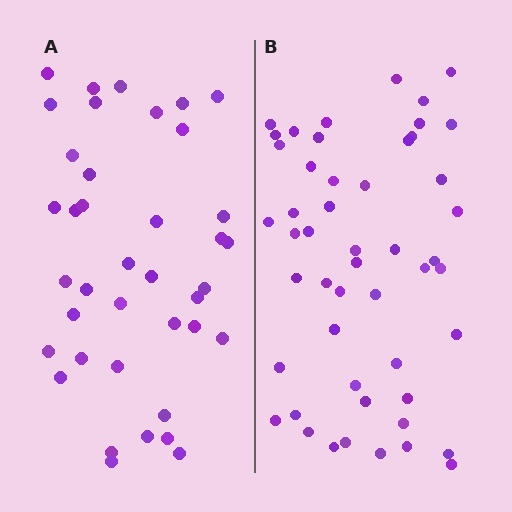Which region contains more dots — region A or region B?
Region B (the right region) has more dots.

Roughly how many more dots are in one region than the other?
Region B has roughly 12 or so more dots than region A.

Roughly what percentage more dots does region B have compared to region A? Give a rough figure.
About 30% more.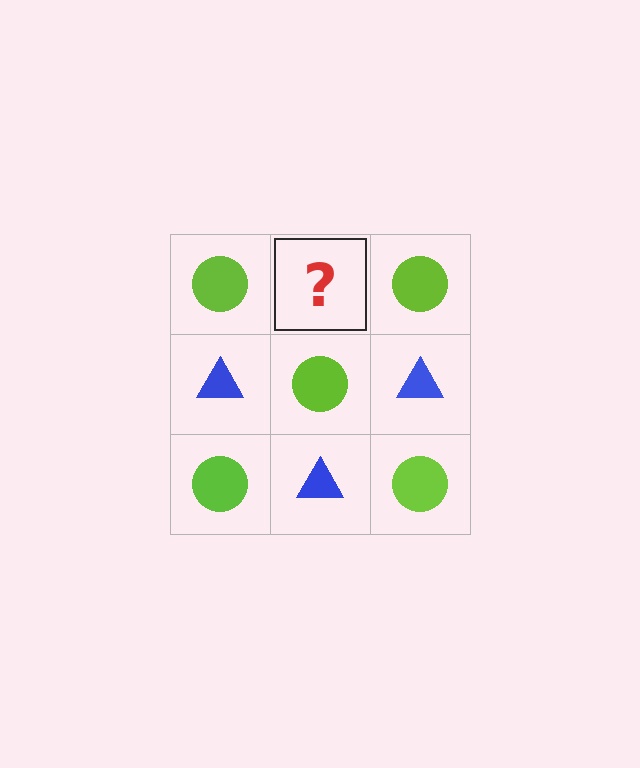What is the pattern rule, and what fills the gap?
The rule is that it alternates lime circle and blue triangle in a checkerboard pattern. The gap should be filled with a blue triangle.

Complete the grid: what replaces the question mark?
The question mark should be replaced with a blue triangle.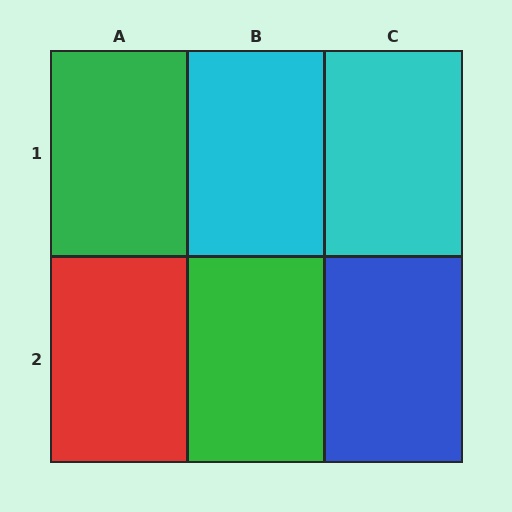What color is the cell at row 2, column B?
Green.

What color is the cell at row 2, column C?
Blue.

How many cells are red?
1 cell is red.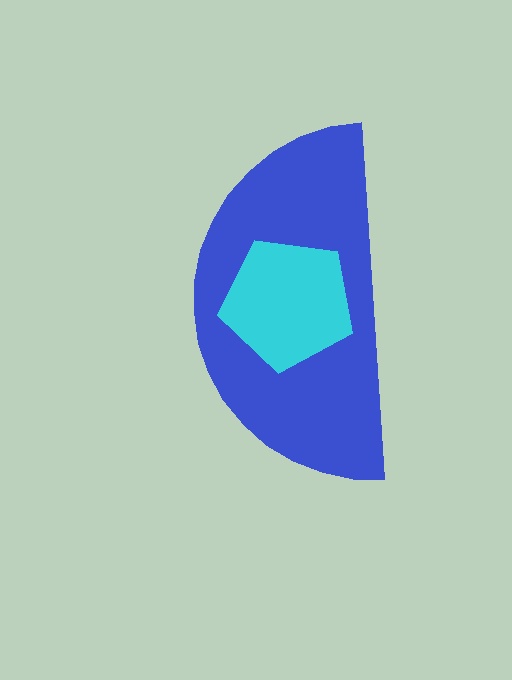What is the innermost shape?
The cyan pentagon.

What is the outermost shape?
The blue semicircle.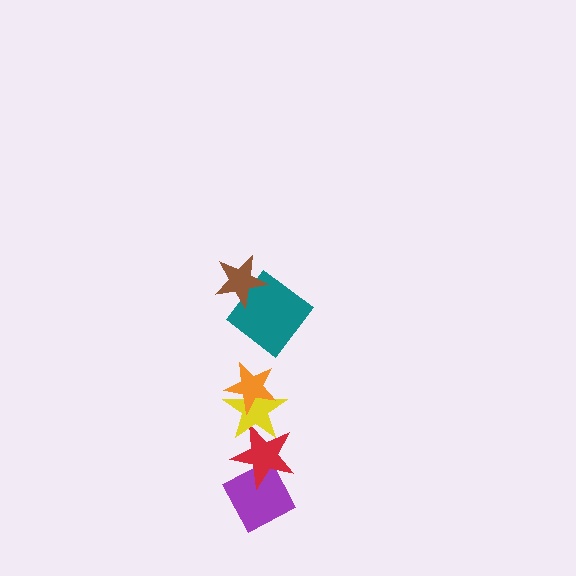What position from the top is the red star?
The red star is 5th from the top.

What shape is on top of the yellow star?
The orange star is on top of the yellow star.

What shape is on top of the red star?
The yellow star is on top of the red star.